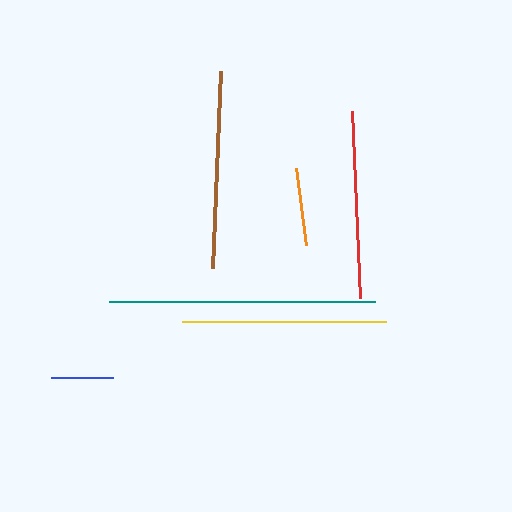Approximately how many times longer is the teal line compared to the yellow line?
The teal line is approximately 1.3 times the length of the yellow line.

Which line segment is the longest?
The teal line is the longest at approximately 266 pixels.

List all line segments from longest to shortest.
From longest to shortest: teal, yellow, brown, red, orange, blue.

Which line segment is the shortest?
The blue line is the shortest at approximately 62 pixels.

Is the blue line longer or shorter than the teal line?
The teal line is longer than the blue line.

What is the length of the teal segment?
The teal segment is approximately 266 pixels long.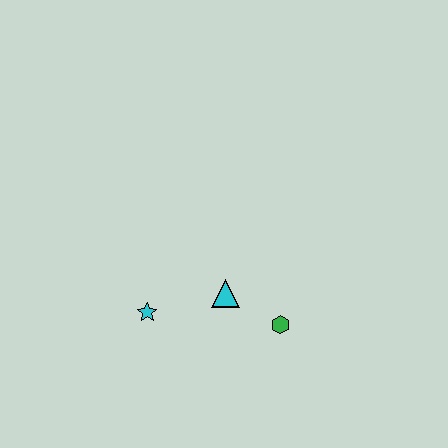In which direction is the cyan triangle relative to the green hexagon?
The cyan triangle is to the left of the green hexagon.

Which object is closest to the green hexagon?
The cyan triangle is closest to the green hexagon.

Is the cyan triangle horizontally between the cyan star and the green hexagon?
Yes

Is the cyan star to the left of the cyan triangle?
Yes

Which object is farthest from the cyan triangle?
The cyan star is farthest from the cyan triangle.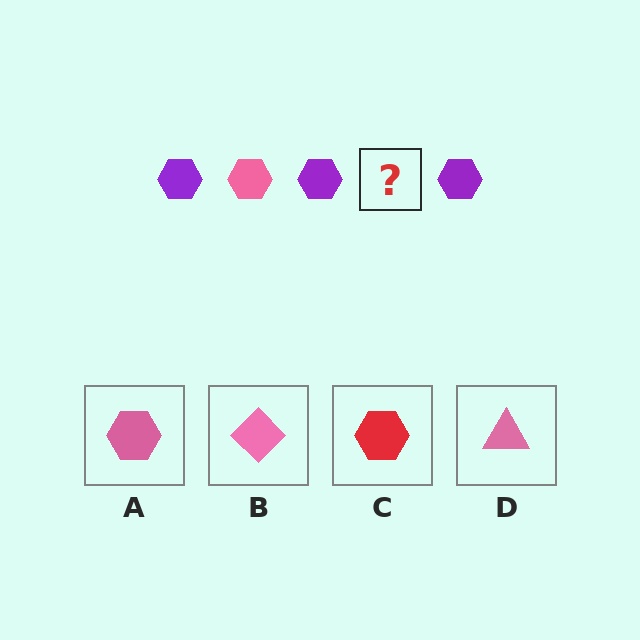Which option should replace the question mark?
Option A.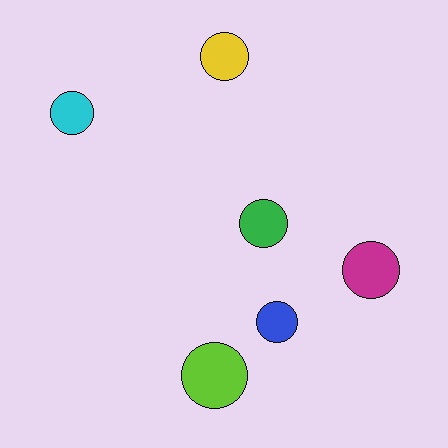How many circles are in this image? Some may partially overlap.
There are 6 circles.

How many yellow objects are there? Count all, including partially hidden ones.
There is 1 yellow object.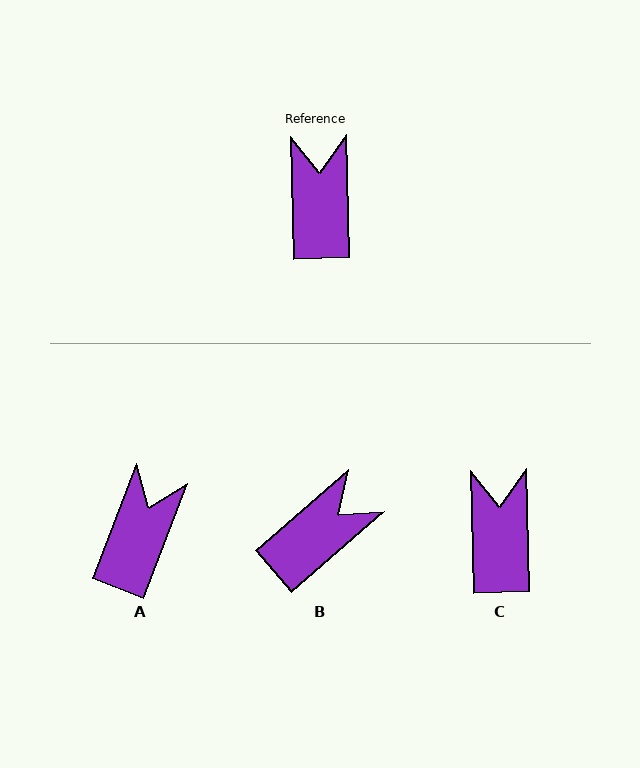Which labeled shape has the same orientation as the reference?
C.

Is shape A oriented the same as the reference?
No, it is off by about 22 degrees.